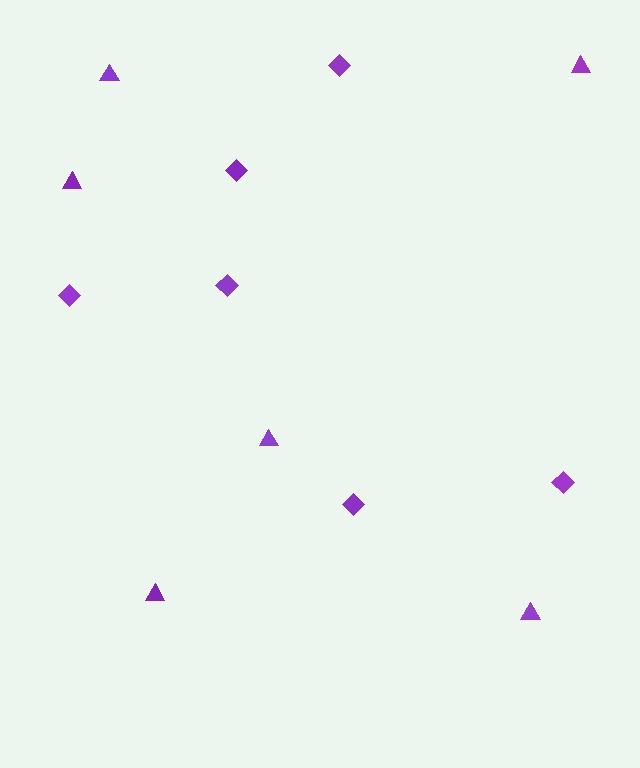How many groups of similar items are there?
There are 2 groups: one group of triangles (6) and one group of diamonds (6).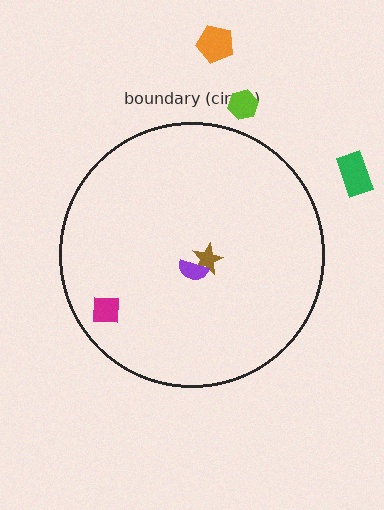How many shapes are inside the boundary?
3 inside, 3 outside.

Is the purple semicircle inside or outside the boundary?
Inside.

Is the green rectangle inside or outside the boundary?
Outside.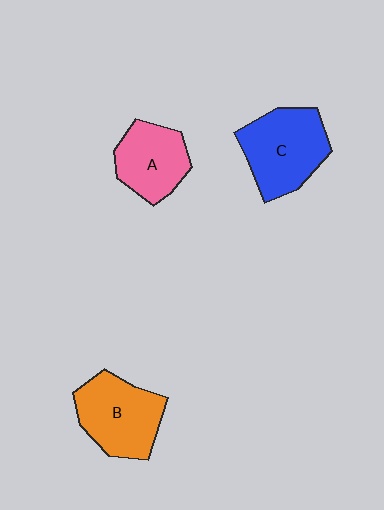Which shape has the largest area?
Shape C (blue).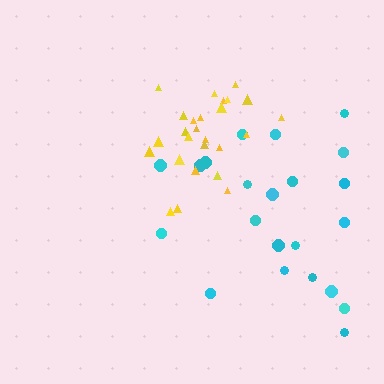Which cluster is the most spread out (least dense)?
Cyan.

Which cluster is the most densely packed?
Yellow.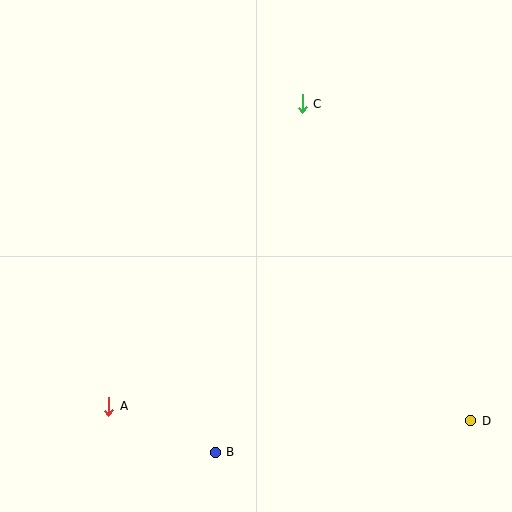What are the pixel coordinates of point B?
Point B is at (215, 452).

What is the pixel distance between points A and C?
The distance between A and C is 359 pixels.